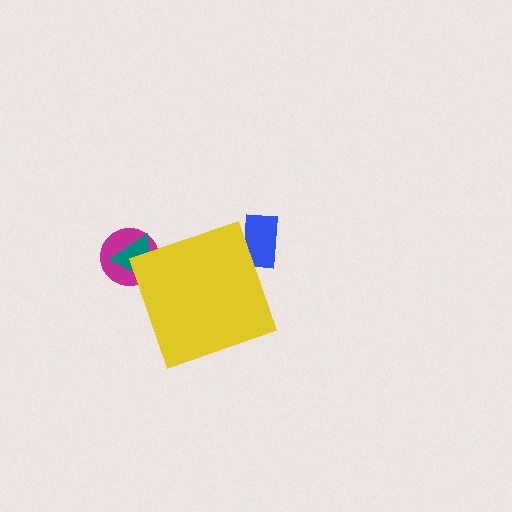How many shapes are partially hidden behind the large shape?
3 shapes are partially hidden.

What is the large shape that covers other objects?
A yellow diamond.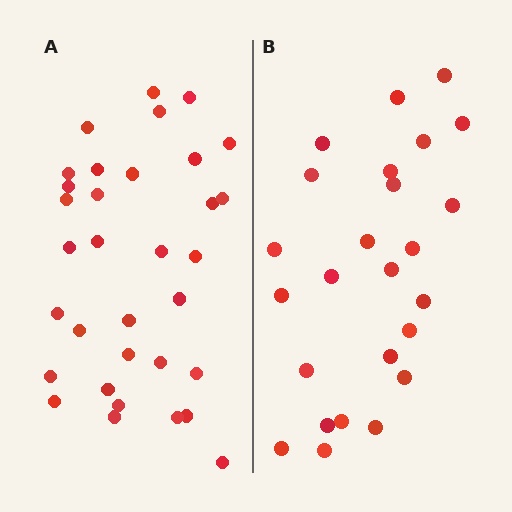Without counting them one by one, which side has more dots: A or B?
Region A (the left region) has more dots.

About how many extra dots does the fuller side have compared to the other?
Region A has roughly 8 or so more dots than region B.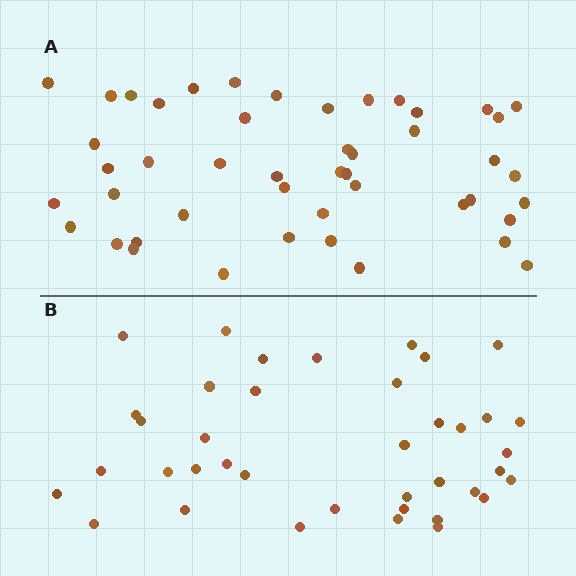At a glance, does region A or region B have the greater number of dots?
Region A (the top region) has more dots.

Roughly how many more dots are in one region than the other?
Region A has roughly 8 or so more dots than region B.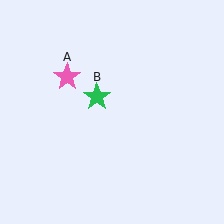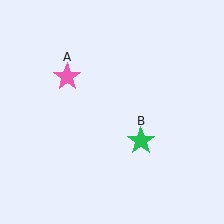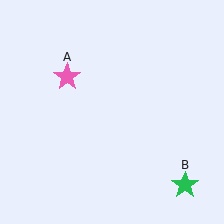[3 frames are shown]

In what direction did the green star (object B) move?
The green star (object B) moved down and to the right.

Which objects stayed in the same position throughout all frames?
Pink star (object A) remained stationary.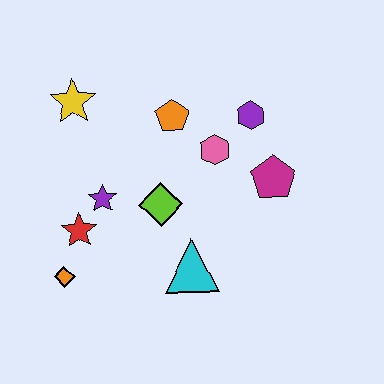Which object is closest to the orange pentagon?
The pink hexagon is closest to the orange pentagon.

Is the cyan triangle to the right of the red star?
Yes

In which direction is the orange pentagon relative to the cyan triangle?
The orange pentagon is above the cyan triangle.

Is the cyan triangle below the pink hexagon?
Yes